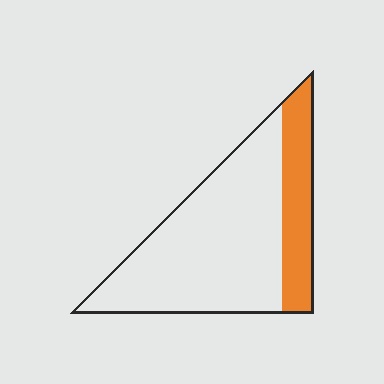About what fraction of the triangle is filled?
About one quarter (1/4).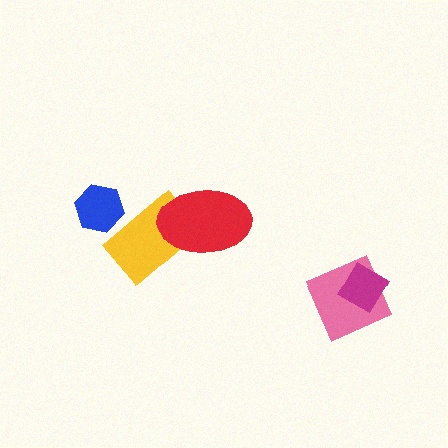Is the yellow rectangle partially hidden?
Yes, it is partially covered by another shape.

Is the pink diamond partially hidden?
Yes, it is partially covered by another shape.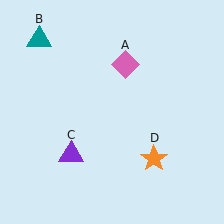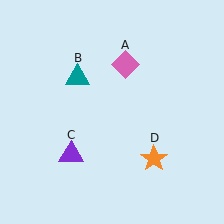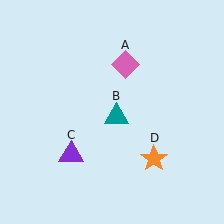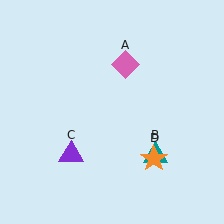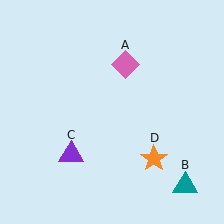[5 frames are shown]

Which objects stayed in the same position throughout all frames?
Pink diamond (object A) and purple triangle (object C) and orange star (object D) remained stationary.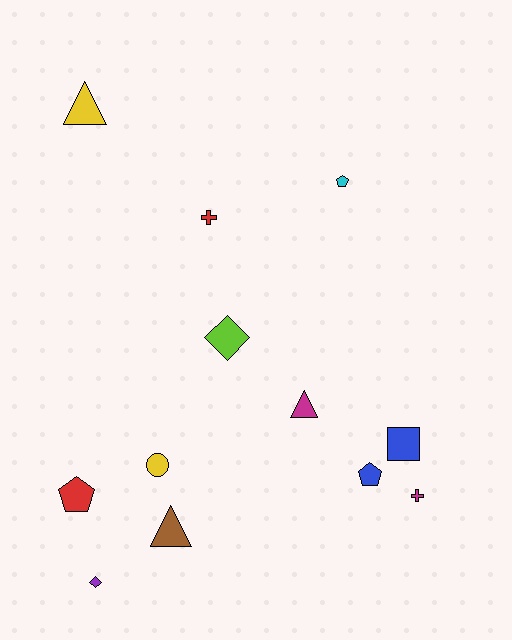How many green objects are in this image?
There are no green objects.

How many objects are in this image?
There are 12 objects.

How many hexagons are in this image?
There are no hexagons.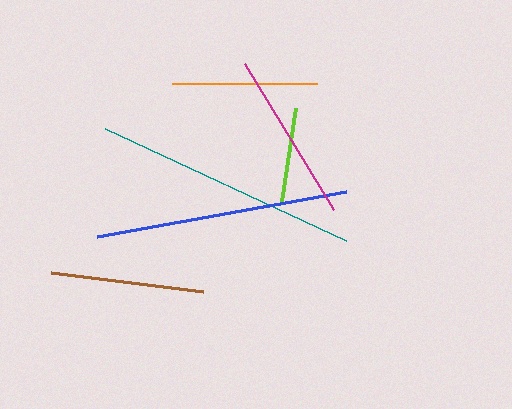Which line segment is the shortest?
The lime line is the shortest at approximately 94 pixels.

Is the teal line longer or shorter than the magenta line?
The teal line is longer than the magenta line.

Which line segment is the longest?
The teal line is the longest at approximately 266 pixels.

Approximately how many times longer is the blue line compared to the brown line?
The blue line is approximately 1.6 times the length of the brown line.